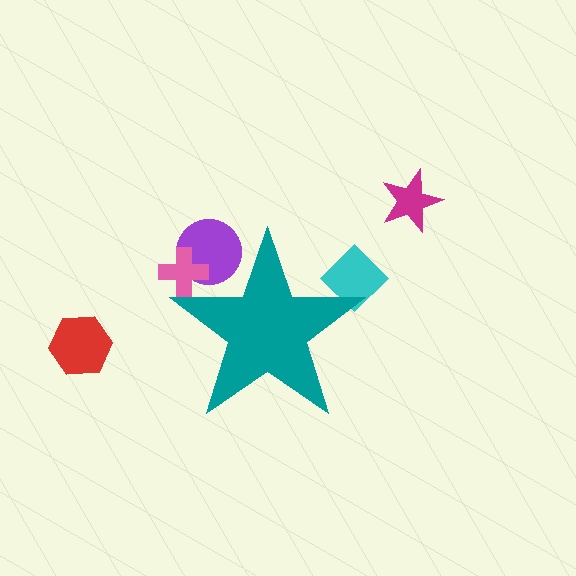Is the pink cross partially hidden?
Yes, the pink cross is partially hidden behind the teal star.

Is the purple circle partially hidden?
Yes, the purple circle is partially hidden behind the teal star.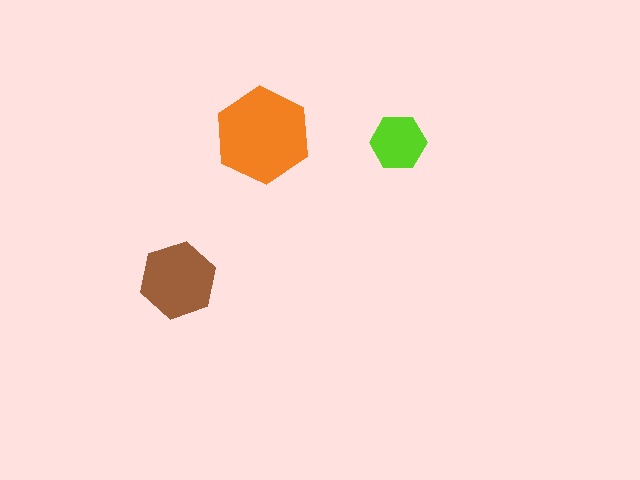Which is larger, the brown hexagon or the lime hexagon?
The brown one.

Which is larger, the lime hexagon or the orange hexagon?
The orange one.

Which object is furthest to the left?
The brown hexagon is leftmost.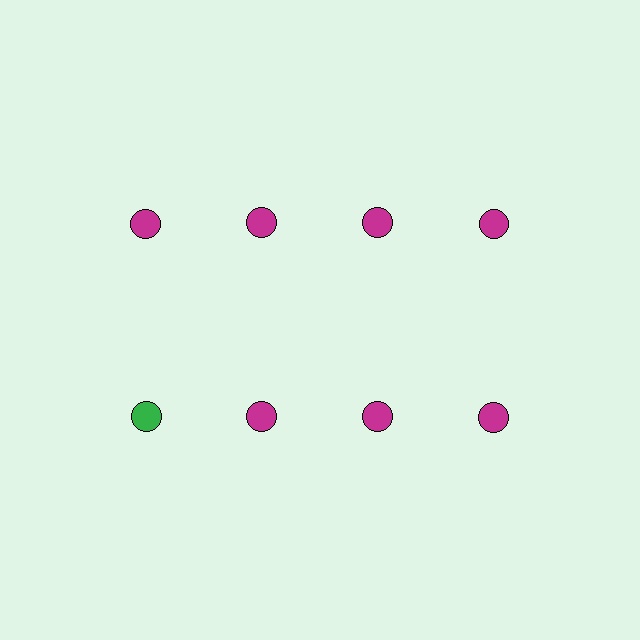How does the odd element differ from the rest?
It has a different color: green instead of magenta.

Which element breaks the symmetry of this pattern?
The green circle in the second row, leftmost column breaks the symmetry. All other shapes are magenta circles.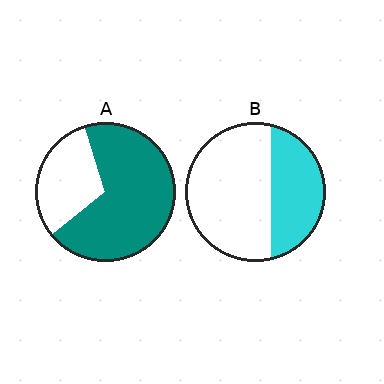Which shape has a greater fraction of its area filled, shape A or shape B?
Shape A.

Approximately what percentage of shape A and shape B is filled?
A is approximately 70% and B is approximately 35%.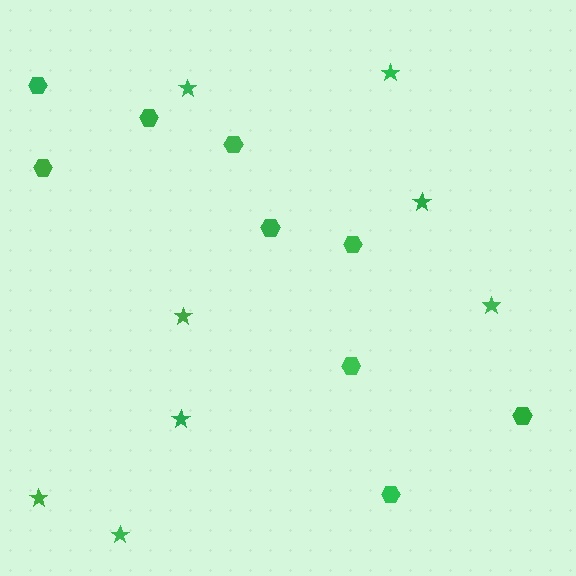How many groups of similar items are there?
There are 2 groups: one group of hexagons (9) and one group of stars (8).